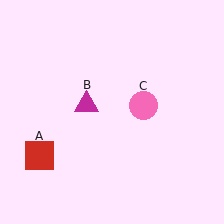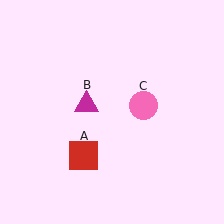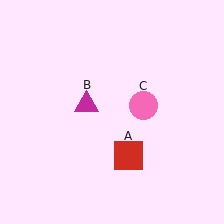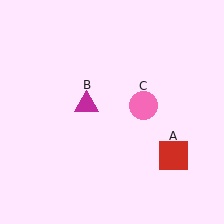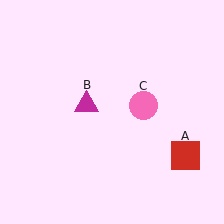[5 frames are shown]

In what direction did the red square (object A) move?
The red square (object A) moved right.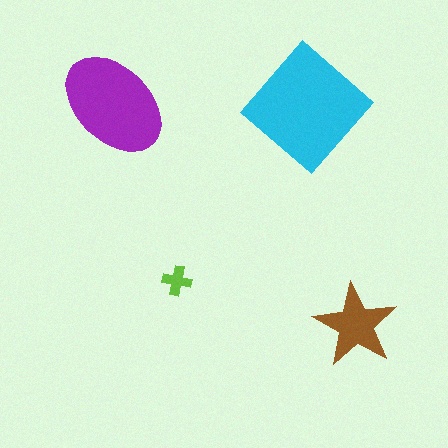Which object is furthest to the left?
The purple ellipse is leftmost.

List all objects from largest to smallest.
The cyan diamond, the purple ellipse, the brown star, the lime cross.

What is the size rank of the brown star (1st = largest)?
3rd.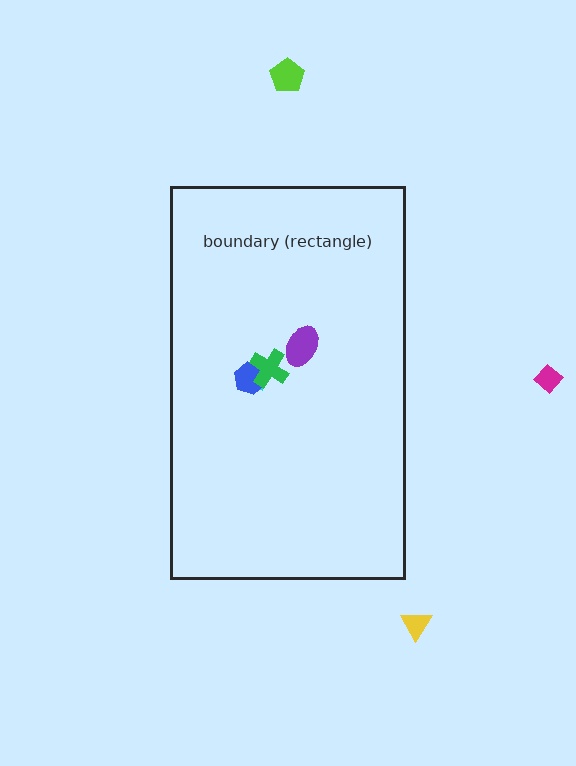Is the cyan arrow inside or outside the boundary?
Inside.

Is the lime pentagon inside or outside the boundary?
Outside.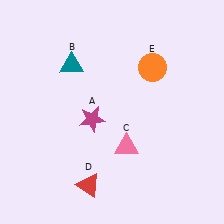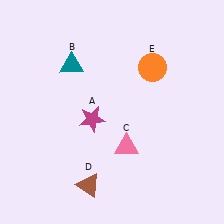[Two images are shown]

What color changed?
The triangle (D) changed from red in Image 1 to brown in Image 2.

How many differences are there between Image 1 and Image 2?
There is 1 difference between the two images.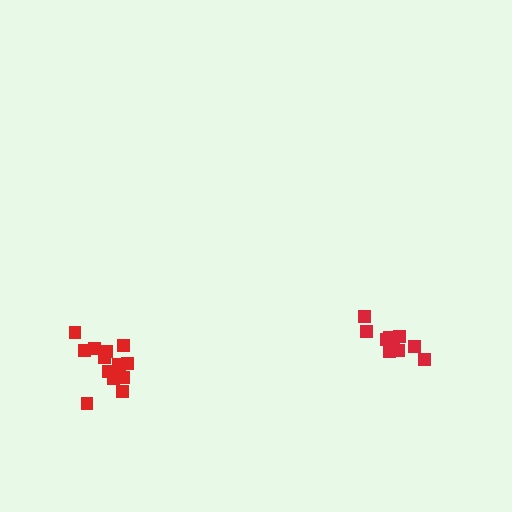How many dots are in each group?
Group 1: 14 dots, Group 2: 10 dots (24 total).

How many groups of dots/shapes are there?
There are 2 groups.